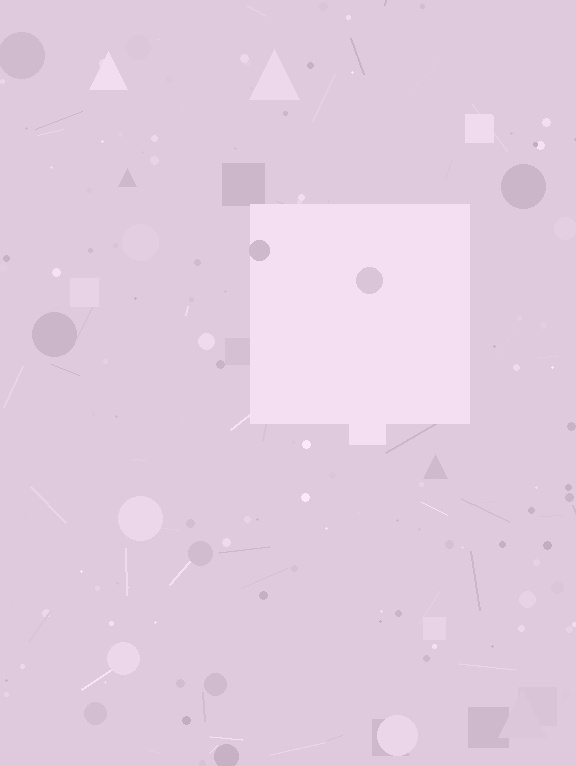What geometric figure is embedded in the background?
A square is embedded in the background.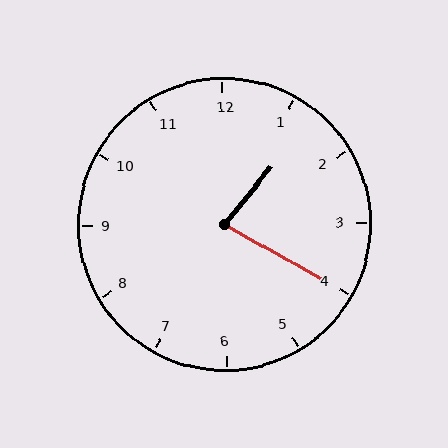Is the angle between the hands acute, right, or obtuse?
It is acute.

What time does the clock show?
1:20.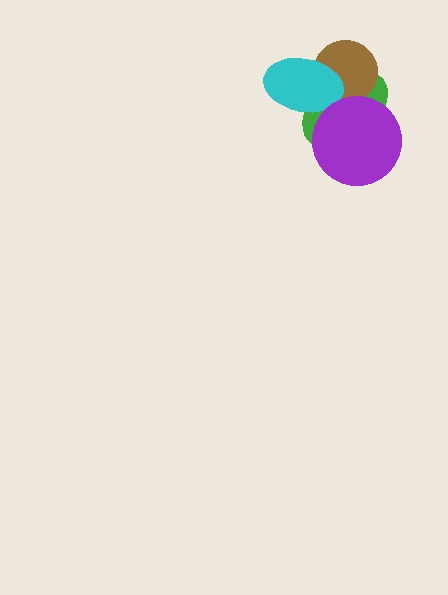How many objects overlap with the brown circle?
2 objects overlap with the brown circle.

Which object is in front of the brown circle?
The cyan ellipse is in front of the brown circle.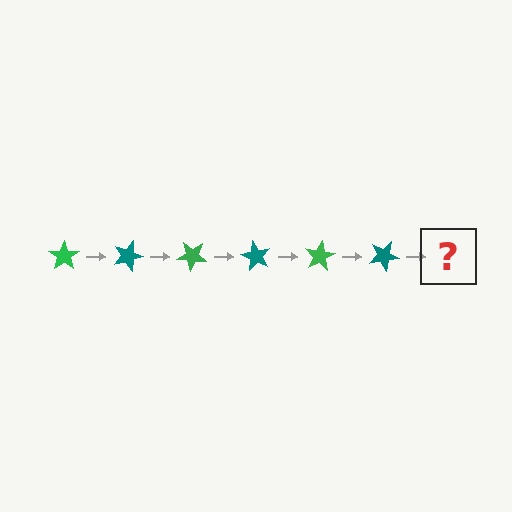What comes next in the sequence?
The next element should be a green star, rotated 120 degrees from the start.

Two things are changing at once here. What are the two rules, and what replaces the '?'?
The two rules are that it rotates 20 degrees each step and the color cycles through green and teal. The '?' should be a green star, rotated 120 degrees from the start.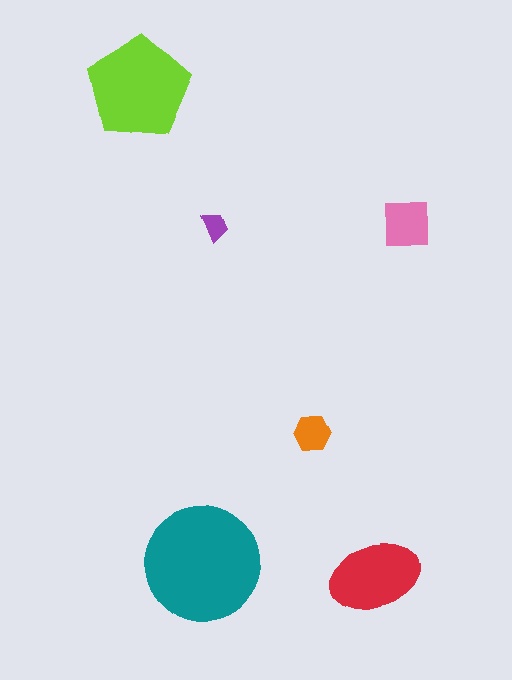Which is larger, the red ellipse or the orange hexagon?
The red ellipse.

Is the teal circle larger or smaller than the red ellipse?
Larger.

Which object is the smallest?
The purple trapezoid.